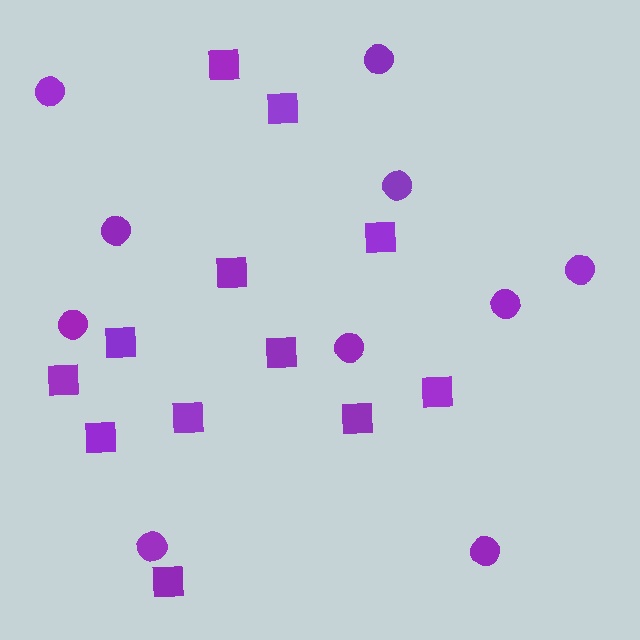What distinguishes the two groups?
There are 2 groups: one group of squares (12) and one group of circles (10).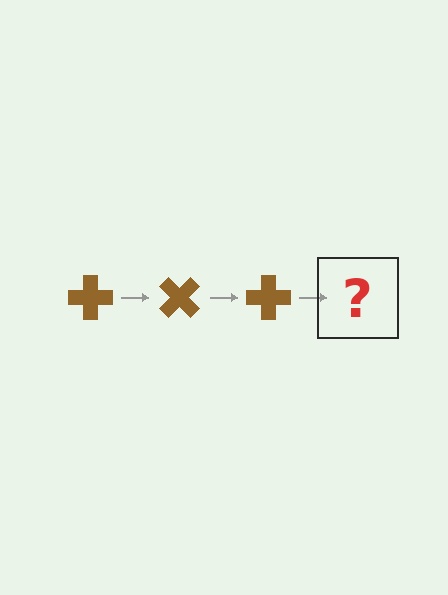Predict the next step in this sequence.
The next step is a brown cross rotated 135 degrees.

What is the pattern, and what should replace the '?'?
The pattern is that the cross rotates 45 degrees each step. The '?' should be a brown cross rotated 135 degrees.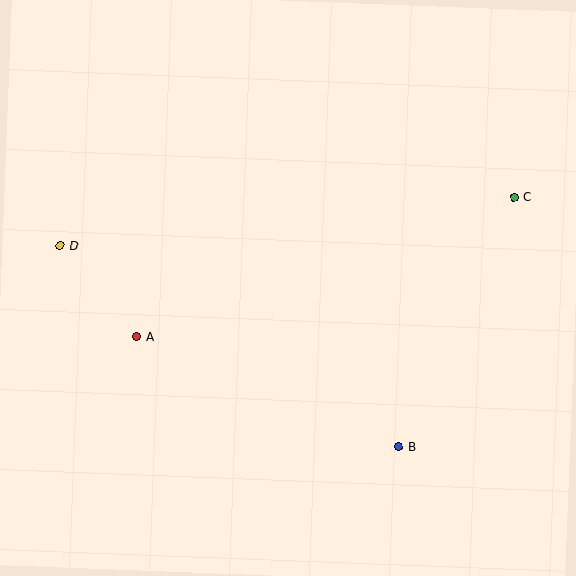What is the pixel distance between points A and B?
The distance between A and B is 284 pixels.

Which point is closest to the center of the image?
Point A at (137, 337) is closest to the center.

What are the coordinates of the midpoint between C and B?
The midpoint between C and B is at (456, 322).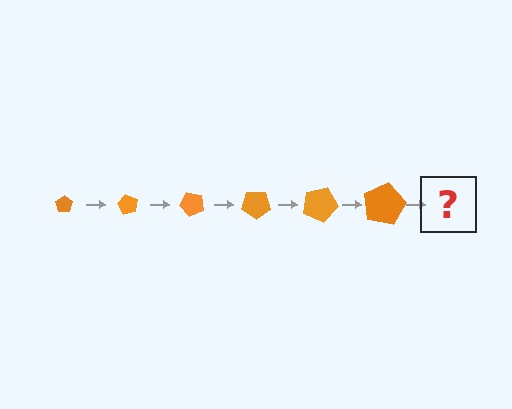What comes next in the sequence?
The next element should be a pentagon, larger than the previous one and rotated 360 degrees from the start.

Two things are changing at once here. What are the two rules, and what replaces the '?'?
The two rules are that the pentagon grows larger each step and it rotates 60 degrees each step. The '?' should be a pentagon, larger than the previous one and rotated 360 degrees from the start.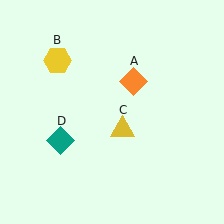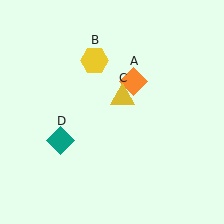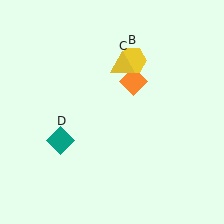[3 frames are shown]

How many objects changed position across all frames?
2 objects changed position: yellow hexagon (object B), yellow triangle (object C).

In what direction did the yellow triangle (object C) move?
The yellow triangle (object C) moved up.